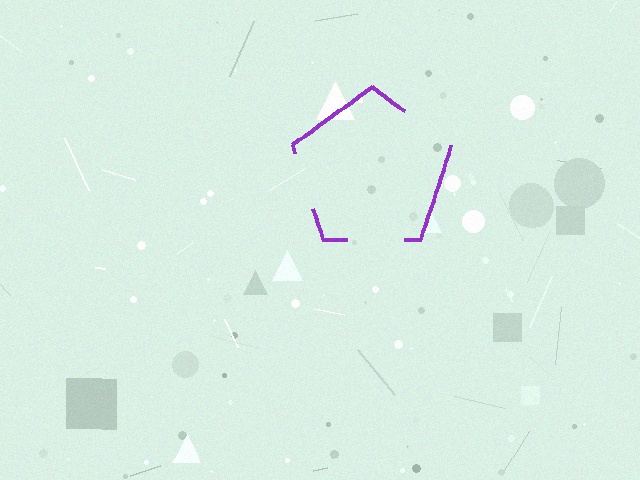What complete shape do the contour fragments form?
The contour fragments form a pentagon.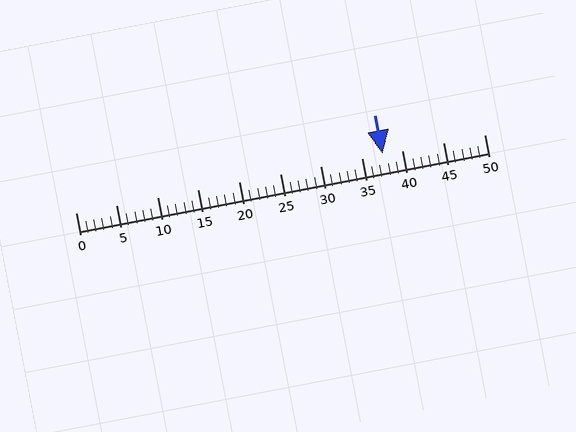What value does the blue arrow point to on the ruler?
The blue arrow points to approximately 38.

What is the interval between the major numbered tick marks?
The major tick marks are spaced 5 units apart.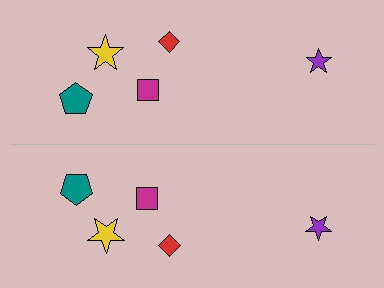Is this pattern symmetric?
Yes, this pattern has bilateral (reflection) symmetry.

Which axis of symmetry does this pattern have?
The pattern has a horizontal axis of symmetry running through the center of the image.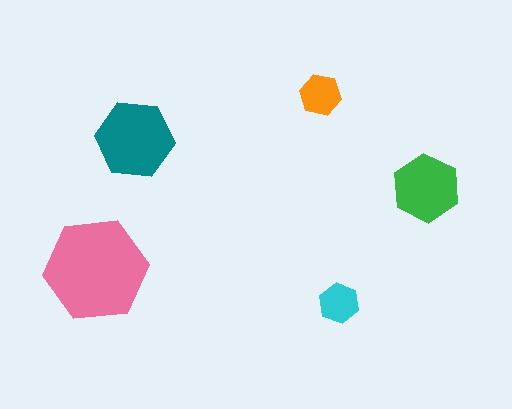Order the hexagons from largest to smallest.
the pink one, the teal one, the green one, the orange one, the cyan one.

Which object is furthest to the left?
The pink hexagon is leftmost.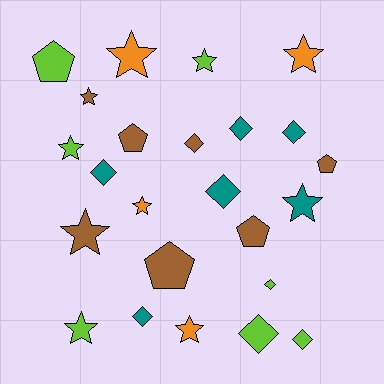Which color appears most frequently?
Brown, with 7 objects.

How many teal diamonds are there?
There are 5 teal diamonds.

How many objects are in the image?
There are 24 objects.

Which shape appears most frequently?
Star, with 10 objects.